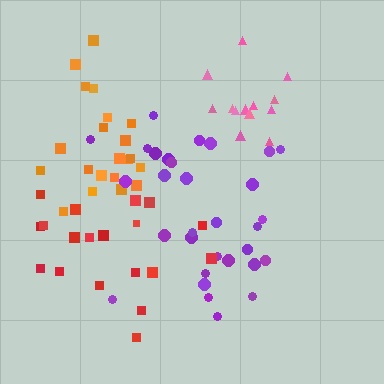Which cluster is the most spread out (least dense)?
Red.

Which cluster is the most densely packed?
Pink.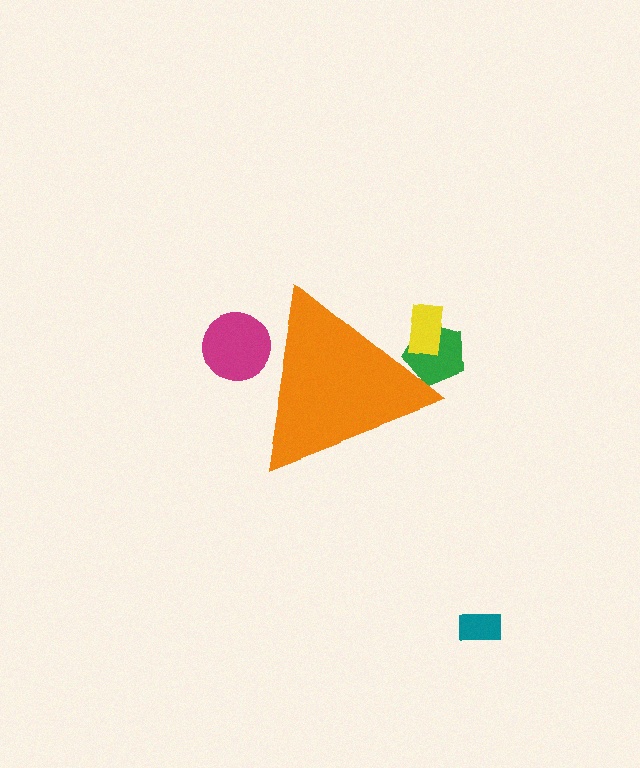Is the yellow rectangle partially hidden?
Yes, the yellow rectangle is partially hidden behind the orange triangle.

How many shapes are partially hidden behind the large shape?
3 shapes are partially hidden.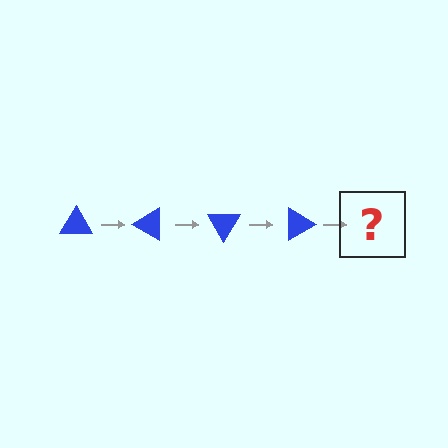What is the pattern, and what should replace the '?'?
The pattern is that the triangle rotates 30 degrees each step. The '?' should be a blue triangle rotated 120 degrees.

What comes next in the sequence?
The next element should be a blue triangle rotated 120 degrees.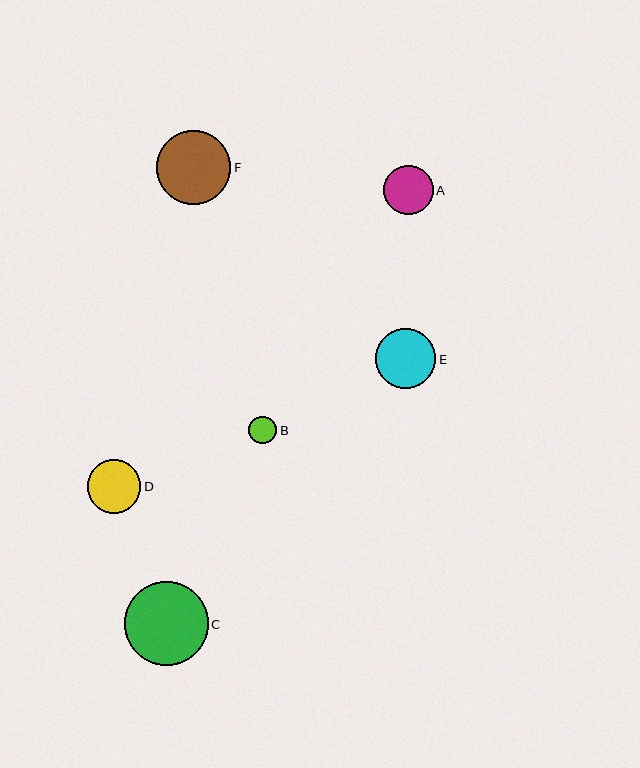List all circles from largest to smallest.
From largest to smallest: C, F, E, D, A, B.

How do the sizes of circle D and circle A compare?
Circle D and circle A are approximately the same size.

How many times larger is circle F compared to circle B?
Circle F is approximately 2.7 times the size of circle B.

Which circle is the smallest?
Circle B is the smallest with a size of approximately 28 pixels.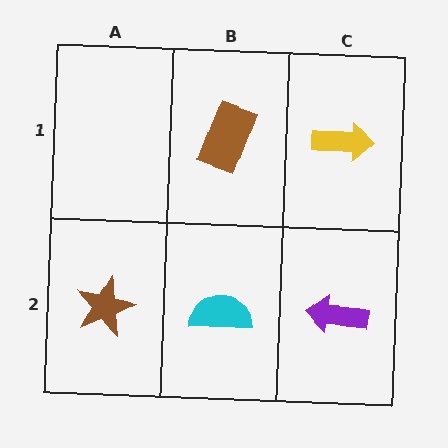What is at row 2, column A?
A brown star.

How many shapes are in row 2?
3 shapes.